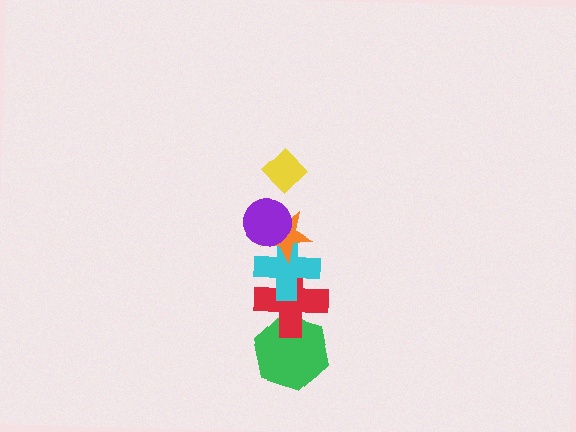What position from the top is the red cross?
The red cross is 5th from the top.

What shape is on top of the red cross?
The cyan cross is on top of the red cross.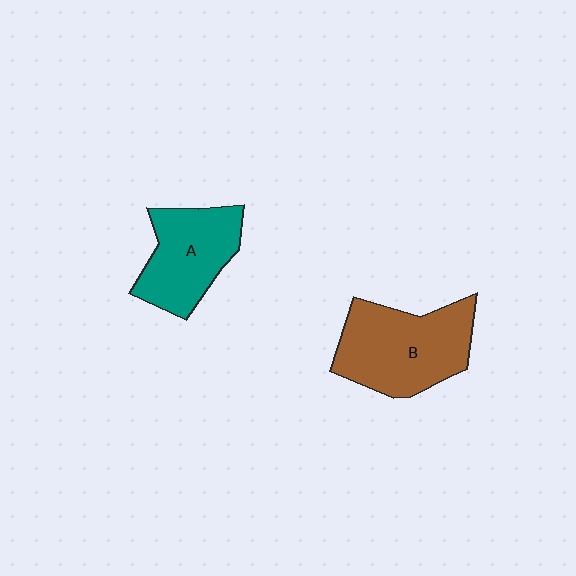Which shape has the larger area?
Shape B (brown).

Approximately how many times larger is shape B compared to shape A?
Approximately 1.3 times.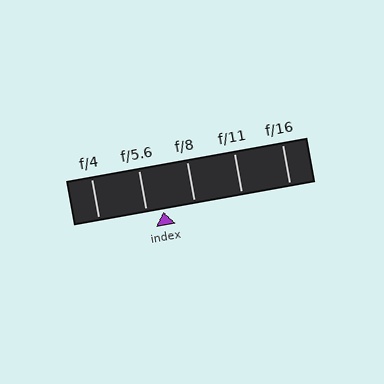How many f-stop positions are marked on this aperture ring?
There are 5 f-stop positions marked.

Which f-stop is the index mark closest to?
The index mark is closest to f/5.6.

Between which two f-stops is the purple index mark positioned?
The index mark is between f/5.6 and f/8.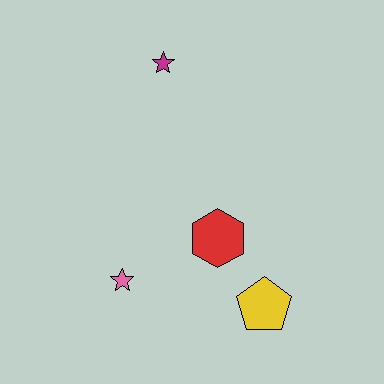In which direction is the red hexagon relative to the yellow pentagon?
The red hexagon is above the yellow pentagon.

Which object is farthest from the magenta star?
The yellow pentagon is farthest from the magenta star.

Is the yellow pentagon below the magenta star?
Yes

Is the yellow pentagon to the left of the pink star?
No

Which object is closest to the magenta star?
The red hexagon is closest to the magenta star.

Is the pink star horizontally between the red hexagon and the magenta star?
No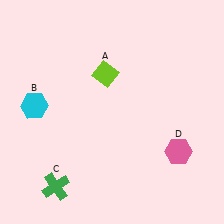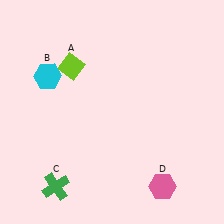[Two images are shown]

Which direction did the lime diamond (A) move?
The lime diamond (A) moved left.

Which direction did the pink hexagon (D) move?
The pink hexagon (D) moved down.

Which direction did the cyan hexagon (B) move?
The cyan hexagon (B) moved up.